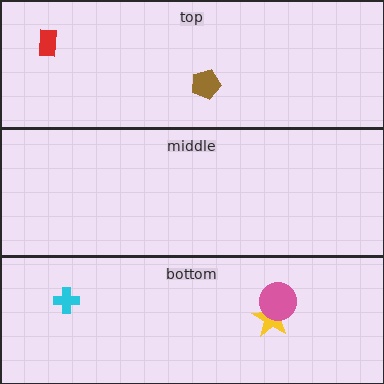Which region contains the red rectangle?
The top region.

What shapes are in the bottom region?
The cyan cross, the yellow star, the pink circle.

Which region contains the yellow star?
The bottom region.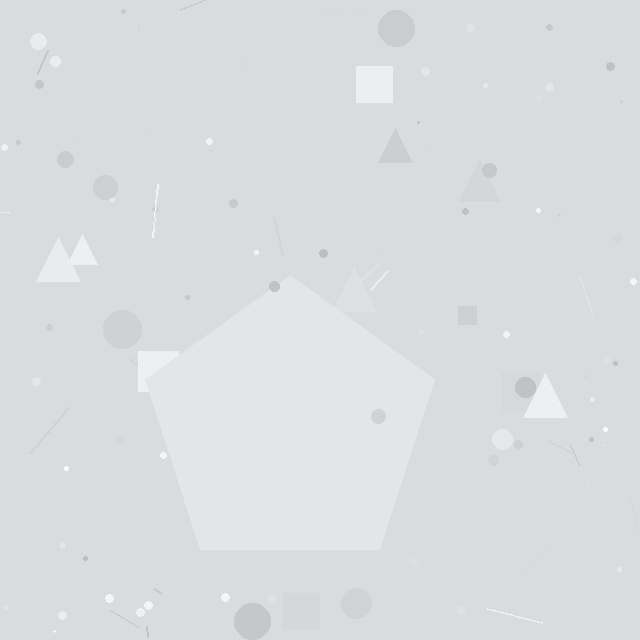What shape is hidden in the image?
A pentagon is hidden in the image.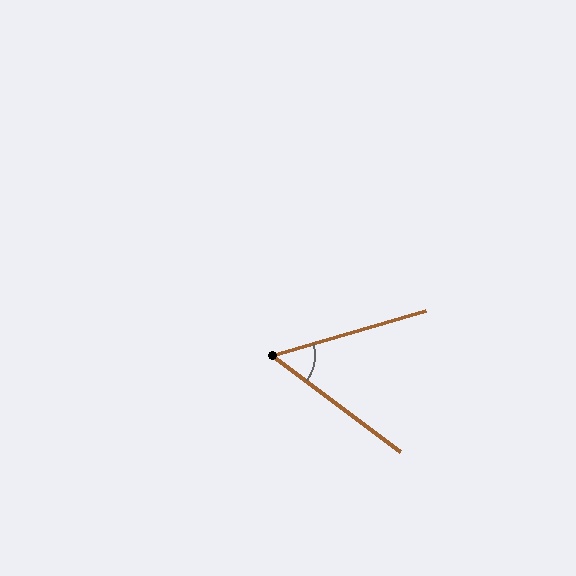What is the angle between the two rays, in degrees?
Approximately 53 degrees.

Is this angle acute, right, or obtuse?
It is acute.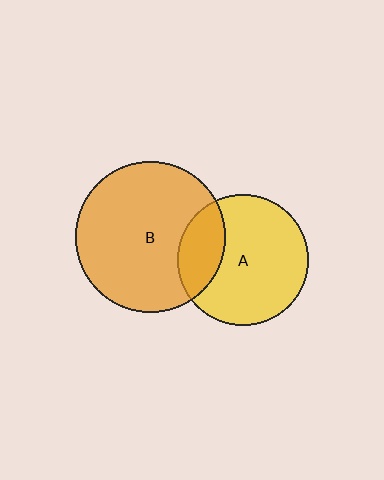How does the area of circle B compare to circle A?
Approximately 1.3 times.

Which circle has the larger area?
Circle B (orange).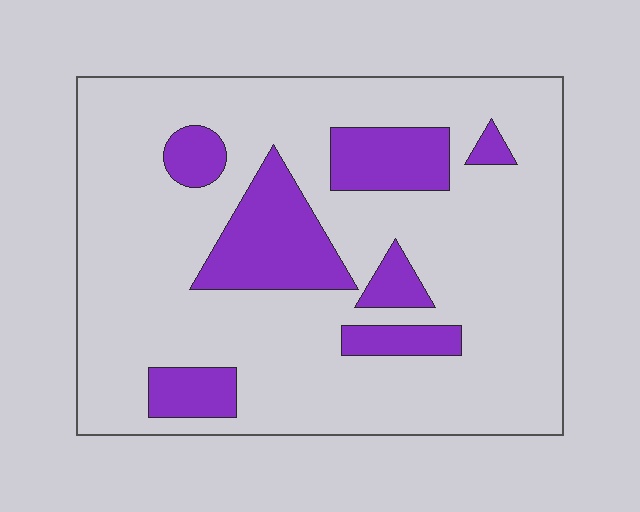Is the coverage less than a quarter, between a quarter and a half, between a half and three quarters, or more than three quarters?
Less than a quarter.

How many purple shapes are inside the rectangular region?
7.